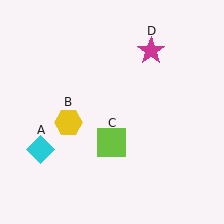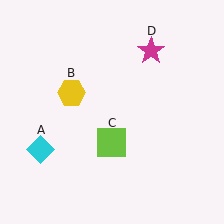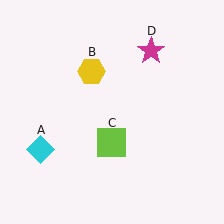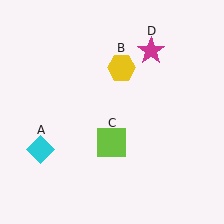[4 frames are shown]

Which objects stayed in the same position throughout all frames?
Cyan diamond (object A) and lime square (object C) and magenta star (object D) remained stationary.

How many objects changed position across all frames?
1 object changed position: yellow hexagon (object B).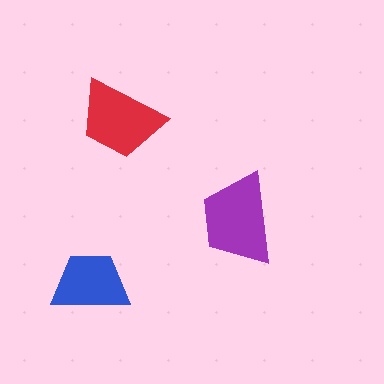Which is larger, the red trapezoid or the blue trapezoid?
The red one.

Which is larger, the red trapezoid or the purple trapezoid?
The purple one.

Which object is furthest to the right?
The purple trapezoid is rightmost.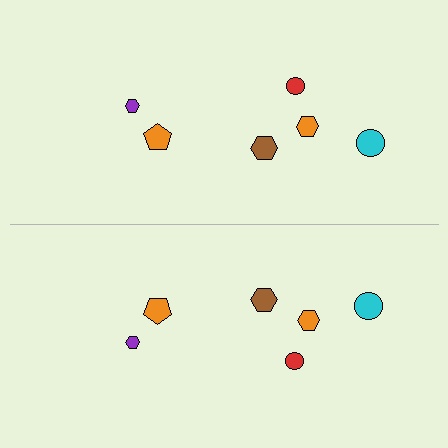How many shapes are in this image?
There are 12 shapes in this image.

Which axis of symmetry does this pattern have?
The pattern has a horizontal axis of symmetry running through the center of the image.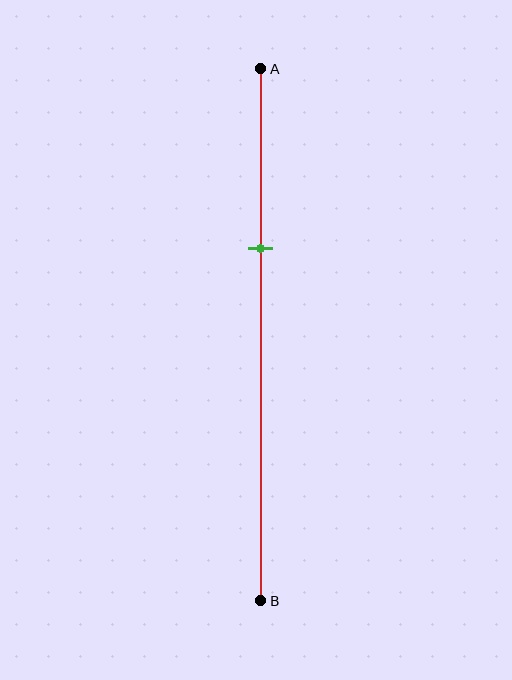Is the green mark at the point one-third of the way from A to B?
Yes, the mark is approximately at the one-third point.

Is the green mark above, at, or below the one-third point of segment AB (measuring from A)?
The green mark is approximately at the one-third point of segment AB.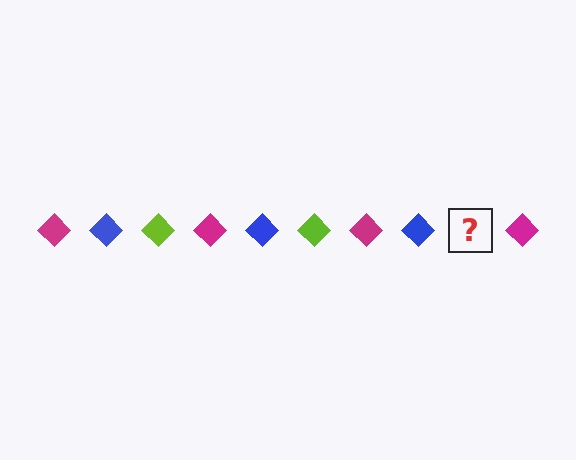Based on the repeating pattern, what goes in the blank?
The blank should be a lime diamond.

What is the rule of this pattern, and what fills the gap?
The rule is that the pattern cycles through magenta, blue, lime diamonds. The gap should be filled with a lime diamond.